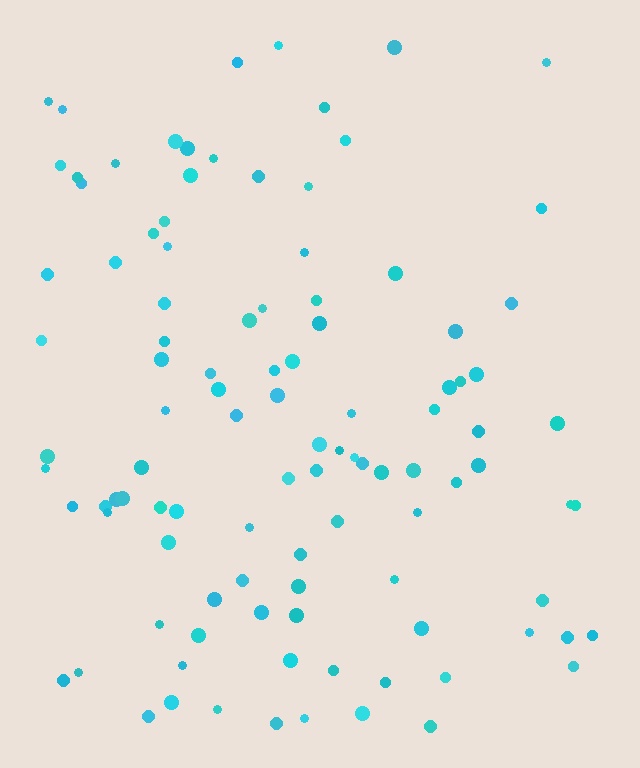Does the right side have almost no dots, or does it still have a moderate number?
Still a moderate number, just noticeably fewer than the left.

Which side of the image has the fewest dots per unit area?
The right.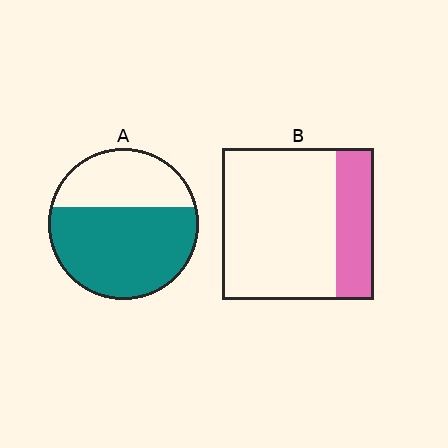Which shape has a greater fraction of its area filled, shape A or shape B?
Shape A.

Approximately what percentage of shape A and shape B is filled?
A is approximately 65% and B is approximately 25%.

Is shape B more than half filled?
No.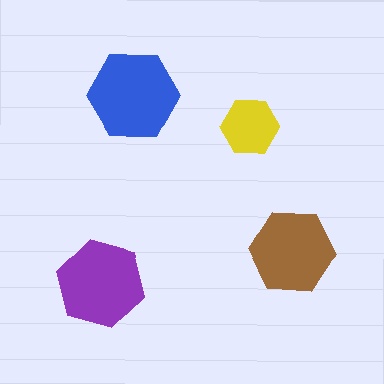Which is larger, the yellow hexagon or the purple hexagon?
The purple one.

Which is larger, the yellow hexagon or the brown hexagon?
The brown one.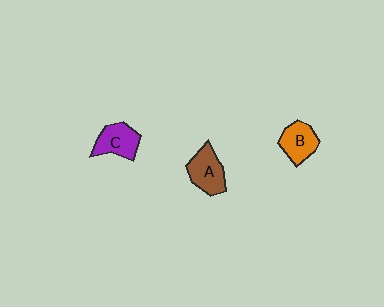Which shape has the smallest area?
Shape B (orange).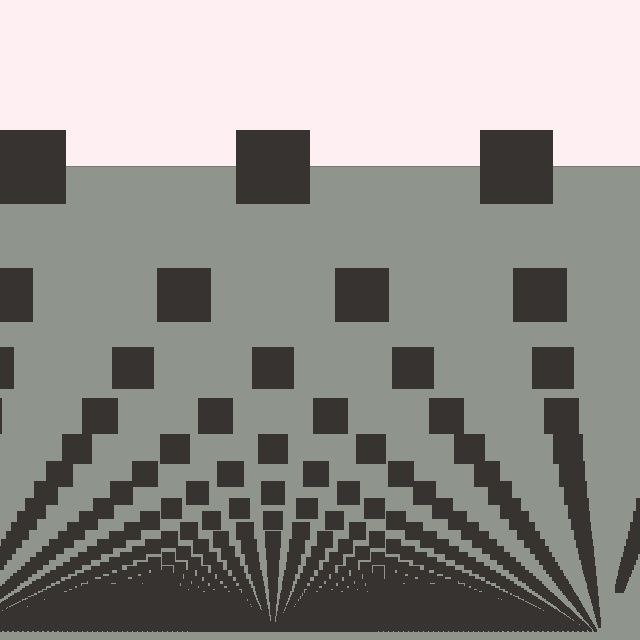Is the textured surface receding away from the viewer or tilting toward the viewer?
The surface appears to tilt toward the viewer. Texture elements get larger and sparser toward the top.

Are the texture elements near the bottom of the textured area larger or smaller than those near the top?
Smaller. The gradient is inverted — elements near the bottom are smaller and denser.